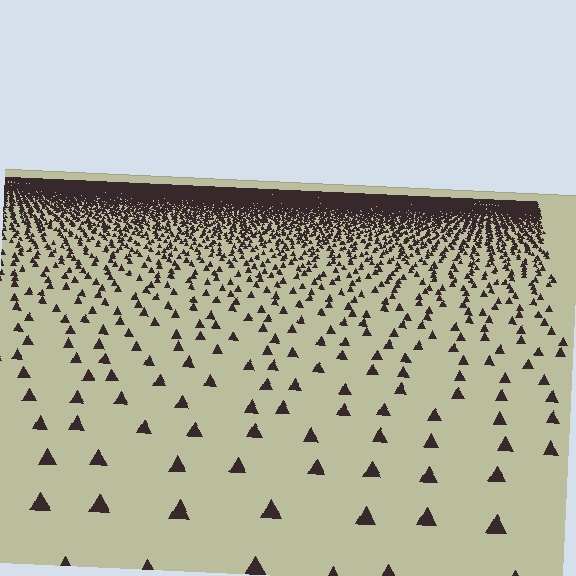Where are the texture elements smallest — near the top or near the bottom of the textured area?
Near the top.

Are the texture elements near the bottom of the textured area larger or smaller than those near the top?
Larger. Near the bottom, elements are closer to the viewer and appear at a bigger on-screen size.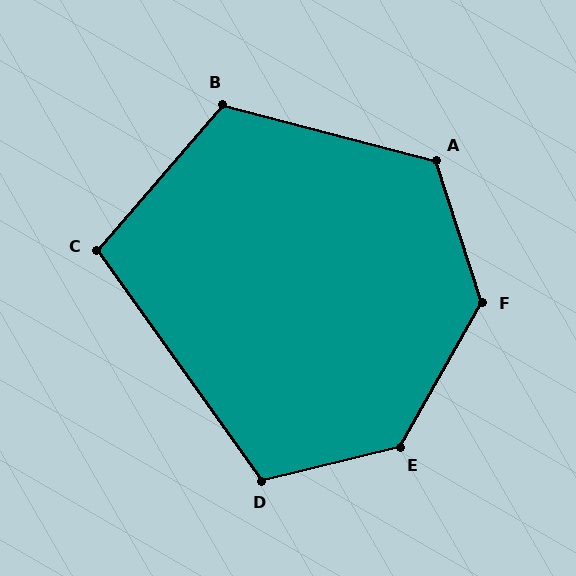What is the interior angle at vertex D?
Approximately 112 degrees (obtuse).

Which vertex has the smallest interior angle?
C, at approximately 104 degrees.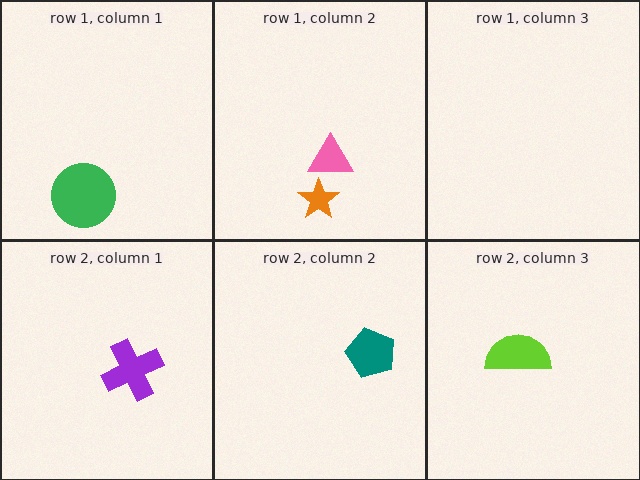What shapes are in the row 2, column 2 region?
The teal pentagon.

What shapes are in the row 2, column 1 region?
The purple cross.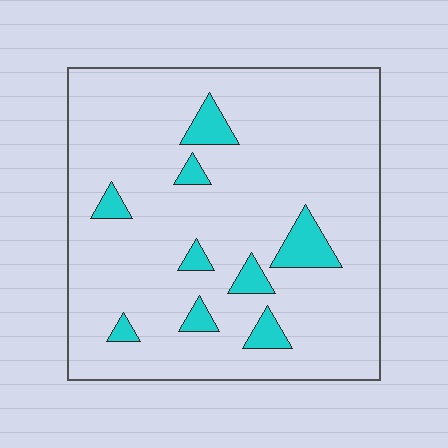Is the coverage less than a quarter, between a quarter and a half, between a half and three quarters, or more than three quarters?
Less than a quarter.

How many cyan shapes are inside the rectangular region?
9.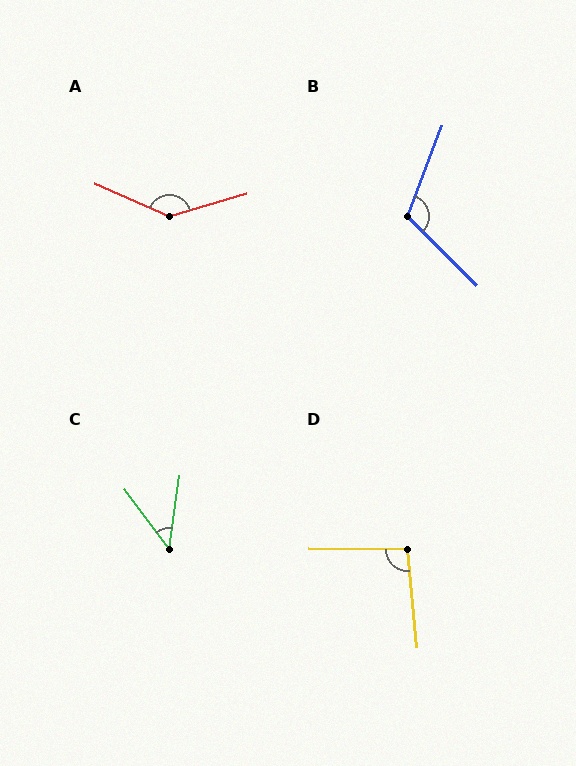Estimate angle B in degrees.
Approximately 114 degrees.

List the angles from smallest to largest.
C (44°), D (96°), B (114°), A (139°).